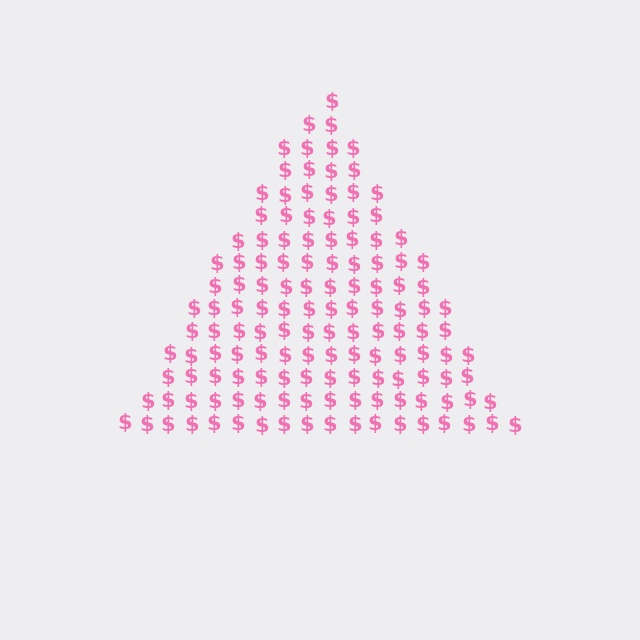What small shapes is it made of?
It is made of small dollar signs.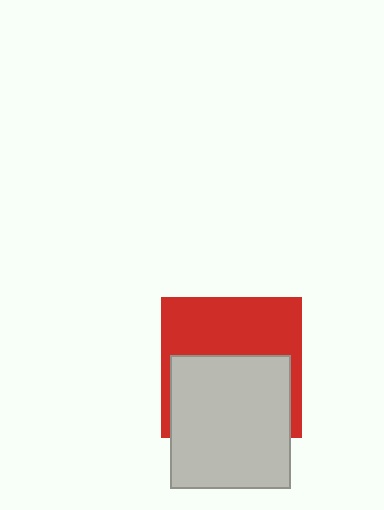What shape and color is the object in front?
The object in front is a light gray rectangle.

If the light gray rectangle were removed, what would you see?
You would see the complete red square.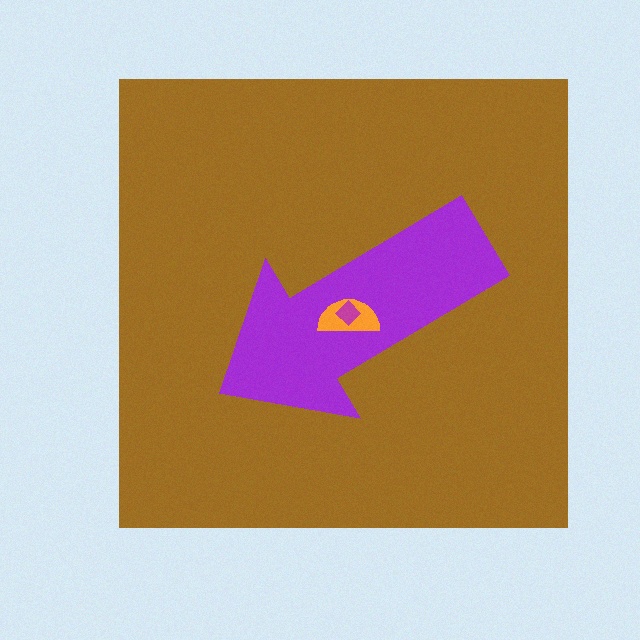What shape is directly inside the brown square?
The purple arrow.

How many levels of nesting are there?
4.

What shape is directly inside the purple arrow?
The orange semicircle.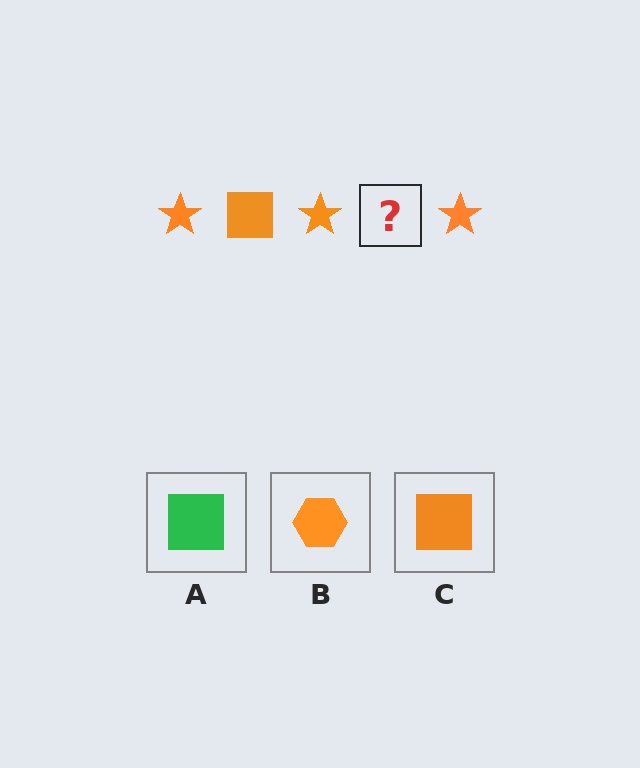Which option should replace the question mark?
Option C.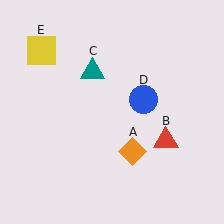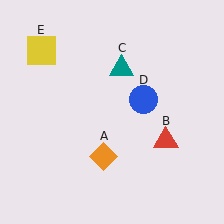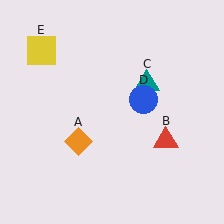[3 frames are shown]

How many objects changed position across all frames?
2 objects changed position: orange diamond (object A), teal triangle (object C).